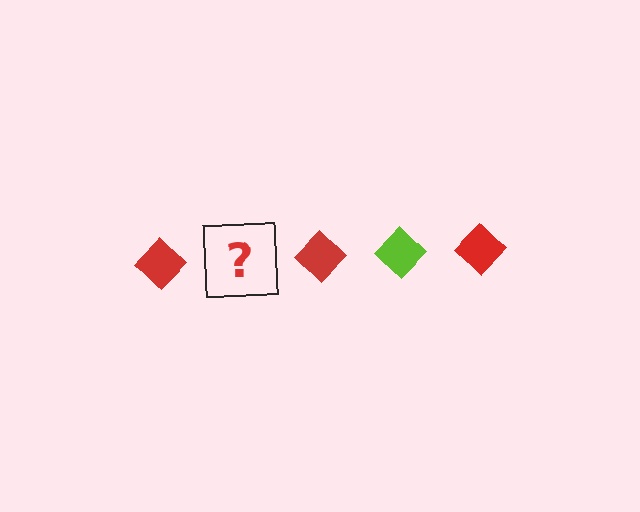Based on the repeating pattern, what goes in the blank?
The blank should be a lime diamond.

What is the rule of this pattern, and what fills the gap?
The rule is that the pattern cycles through red, lime diamonds. The gap should be filled with a lime diamond.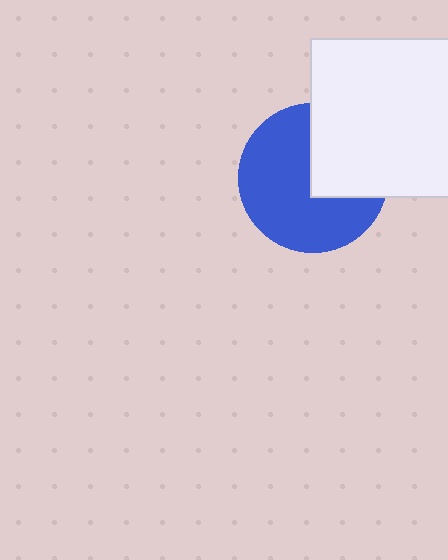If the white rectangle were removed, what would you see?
You would see the complete blue circle.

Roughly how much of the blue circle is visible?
About half of it is visible (roughly 65%).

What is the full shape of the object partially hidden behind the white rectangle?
The partially hidden object is a blue circle.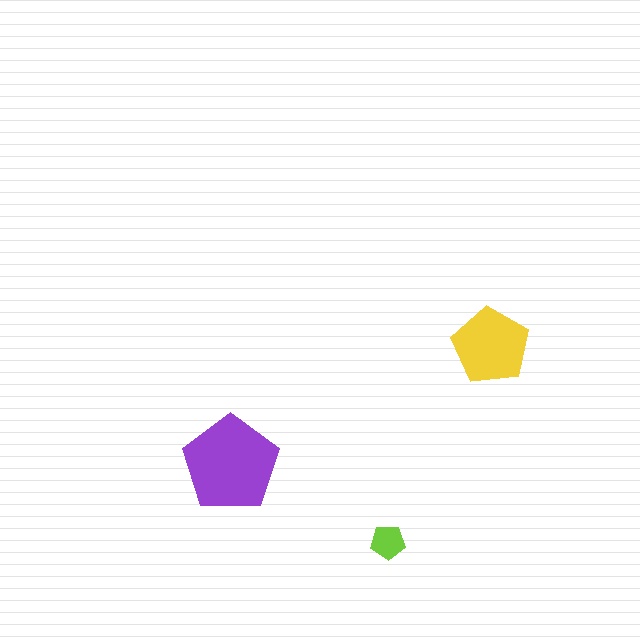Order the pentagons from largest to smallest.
the purple one, the yellow one, the lime one.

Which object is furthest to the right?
The yellow pentagon is rightmost.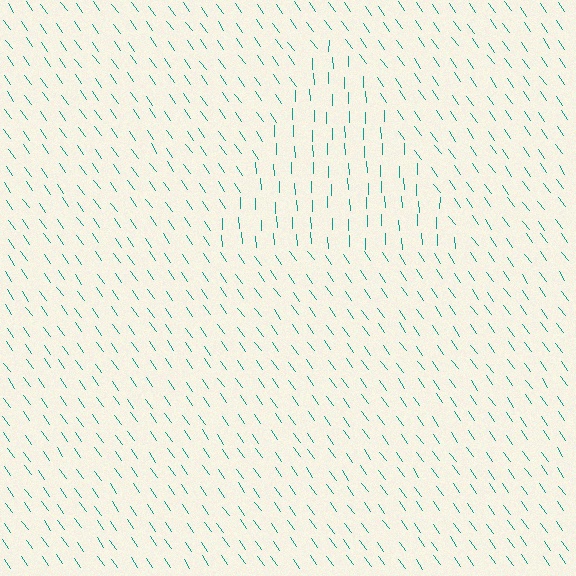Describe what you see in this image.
The image is filled with small teal line segments. A triangle region in the image has lines oriented differently from the surrounding lines, creating a visible texture boundary.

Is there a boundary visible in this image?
Yes, there is a texture boundary formed by a change in line orientation.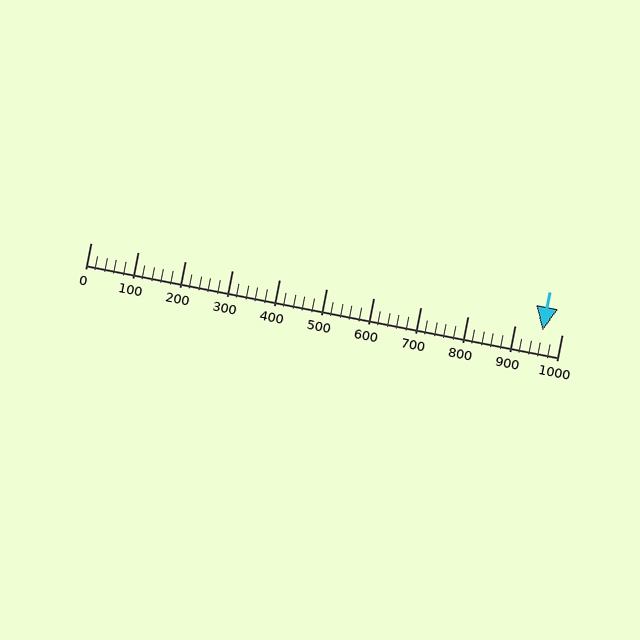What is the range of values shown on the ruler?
The ruler shows values from 0 to 1000.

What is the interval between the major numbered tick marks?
The major tick marks are spaced 100 units apart.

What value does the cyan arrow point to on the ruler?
The cyan arrow points to approximately 960.